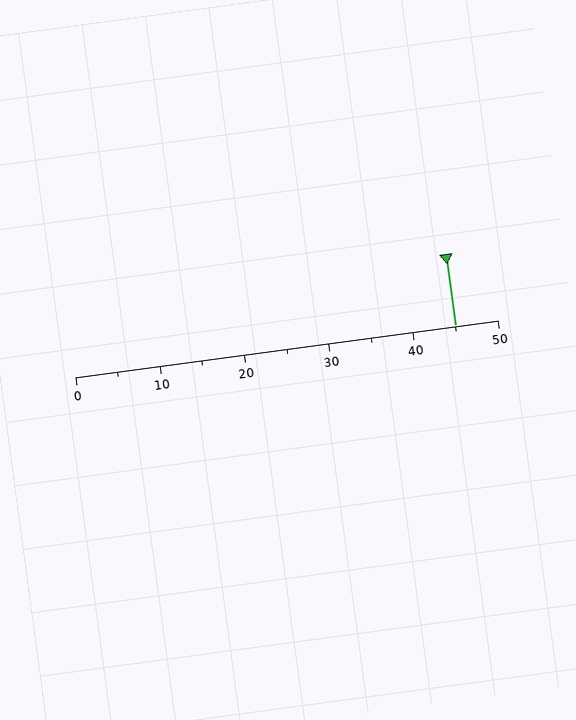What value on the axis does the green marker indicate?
The marker indicates approximately 45.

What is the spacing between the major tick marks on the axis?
The major ticks are spaced 10 apart.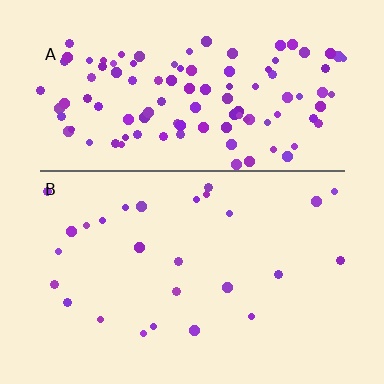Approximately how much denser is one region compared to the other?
Approximately 4.2× — region A over region B.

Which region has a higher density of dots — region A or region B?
A (the top).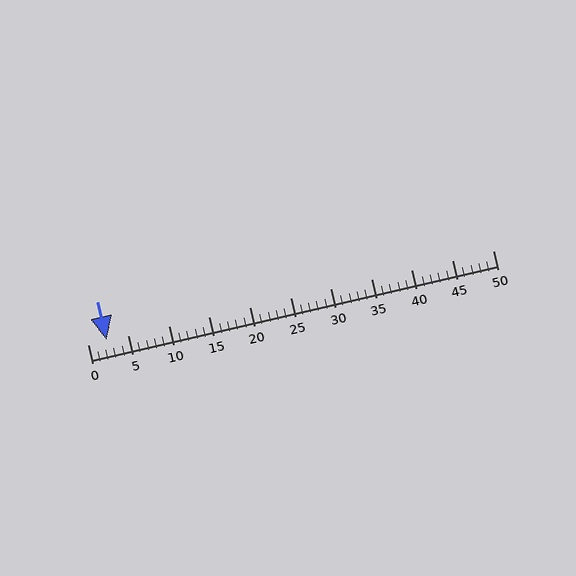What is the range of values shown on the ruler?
The ruler shows values from 0 to 50.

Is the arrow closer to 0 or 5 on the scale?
The arrow is closer to 0.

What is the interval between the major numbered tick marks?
The major tick marks are spaced 5 units apart.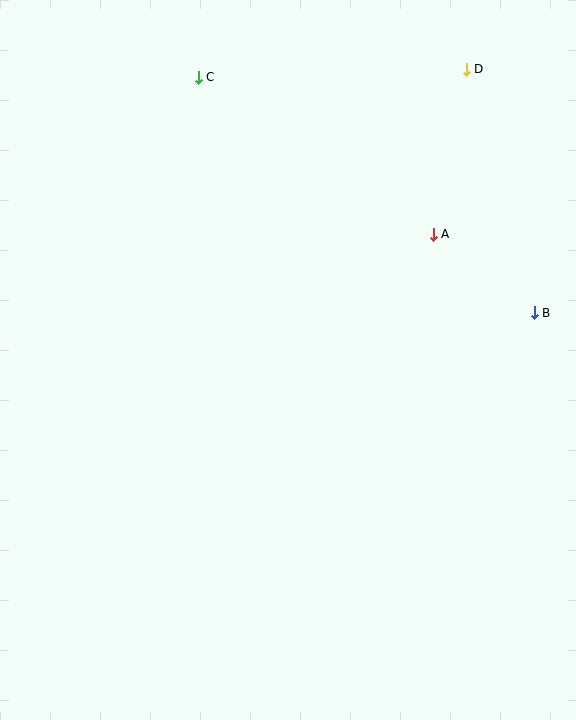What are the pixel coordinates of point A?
Point A is at (433, 234).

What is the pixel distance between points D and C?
The distance between D and C is 268 pixels.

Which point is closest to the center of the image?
Point A at (433, 234) is closest to the center.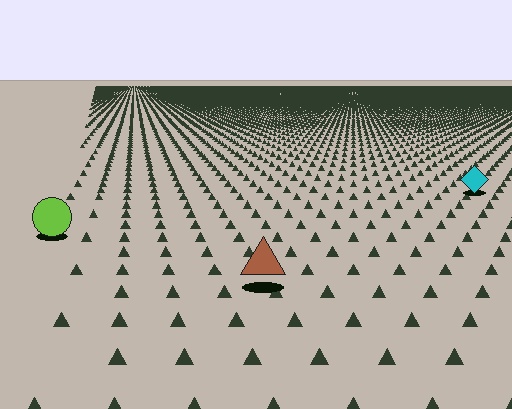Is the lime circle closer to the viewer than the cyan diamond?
Yes. The lime circle is closer — you can tell from the texture gradient: the ground texture is coarser near it.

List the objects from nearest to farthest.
From nearest to farthest: the brown triangle, the lime circle, the cyan diamond.